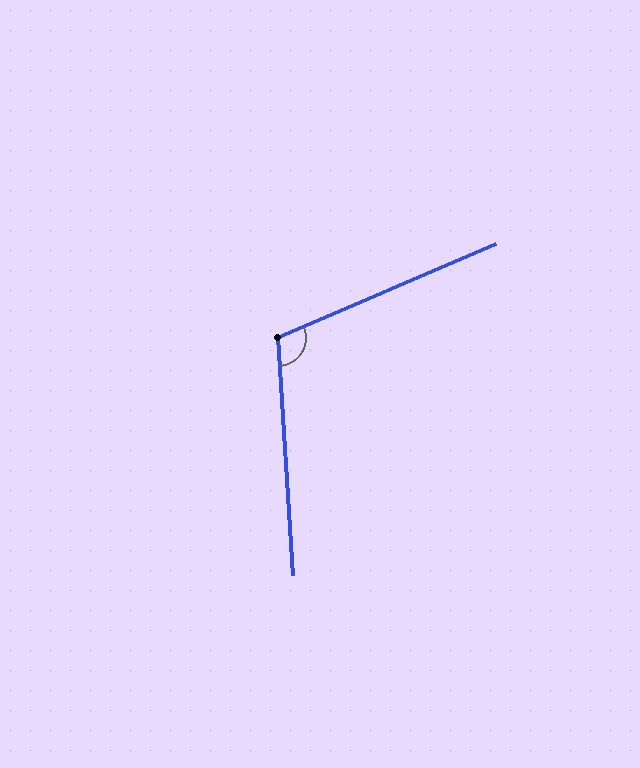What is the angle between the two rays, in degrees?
Approximately 110 degrees.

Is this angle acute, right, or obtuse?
It is obtuse.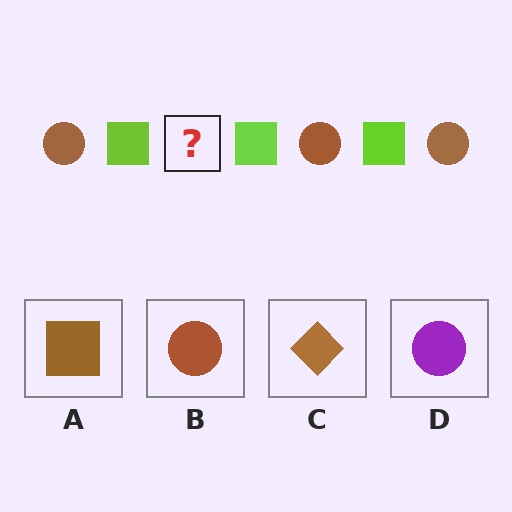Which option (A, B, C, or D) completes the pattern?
B.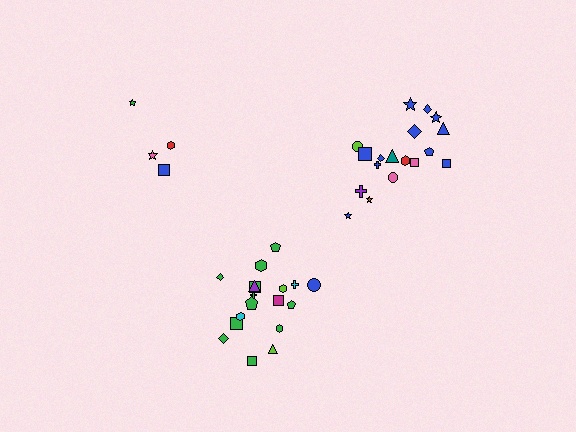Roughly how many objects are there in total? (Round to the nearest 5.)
Roughly 40 objects in total.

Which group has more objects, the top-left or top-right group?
The top-right group.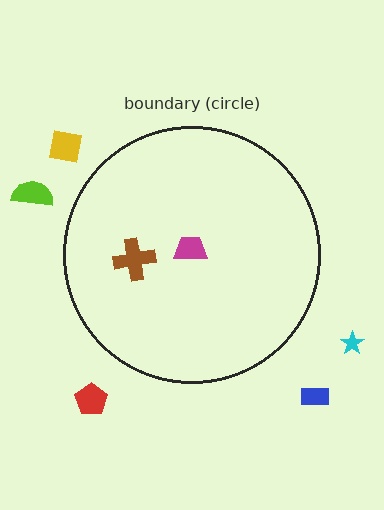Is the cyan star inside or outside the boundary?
Outside.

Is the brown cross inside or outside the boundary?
Inside.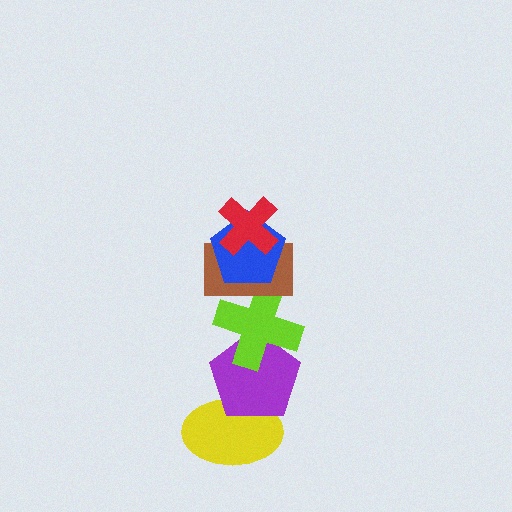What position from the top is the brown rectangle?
The brown rectangle is 3rd from the top.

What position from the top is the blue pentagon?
The blue pentagon is 2nd from the top.